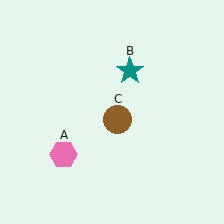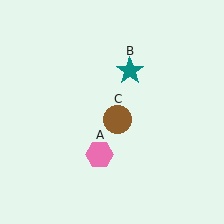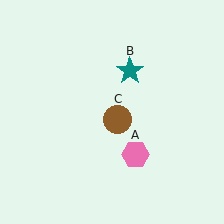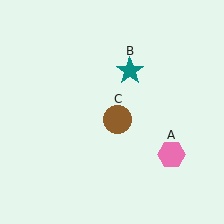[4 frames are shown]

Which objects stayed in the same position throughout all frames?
Teal star (object B) and brown circle (object C) remained stationary.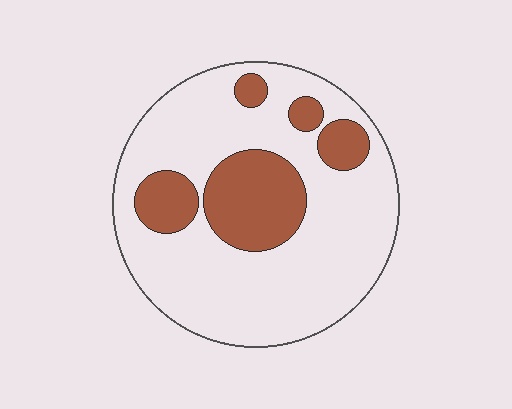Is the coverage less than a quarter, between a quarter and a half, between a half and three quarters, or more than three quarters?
Less than a quarter.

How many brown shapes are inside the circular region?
5.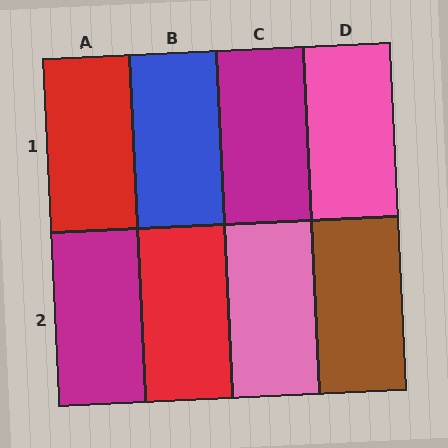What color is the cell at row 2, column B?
Red.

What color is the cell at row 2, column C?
Pink.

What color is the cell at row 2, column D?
Brown.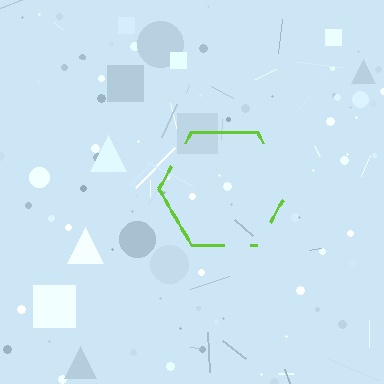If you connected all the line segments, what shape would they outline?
They would outline a hexagon.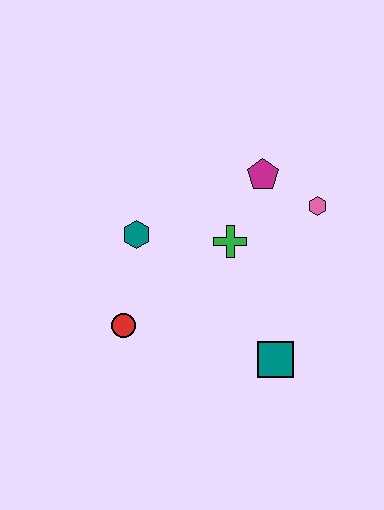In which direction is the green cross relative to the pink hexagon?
The green cross is to the left of the pink hexagon.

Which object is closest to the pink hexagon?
The magenta pentagon is closest to the pink hexagon.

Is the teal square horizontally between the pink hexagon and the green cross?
Yes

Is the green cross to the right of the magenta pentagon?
No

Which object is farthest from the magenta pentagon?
The red circle is farthest from the magenta pentagon.